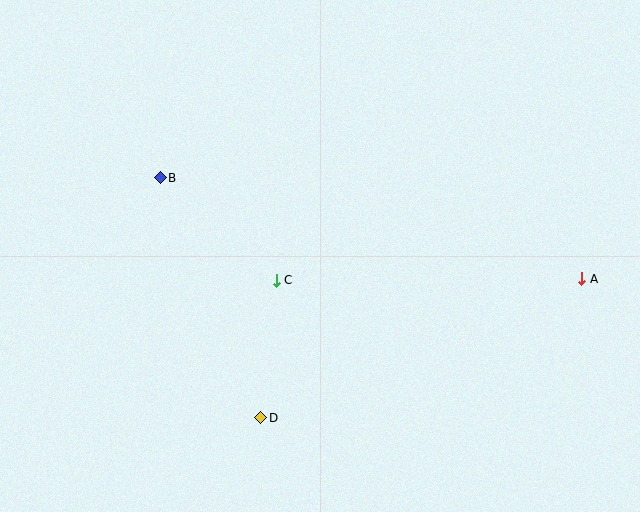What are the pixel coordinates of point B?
Point B is at (160, 178).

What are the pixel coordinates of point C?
Point C is at (276, 280).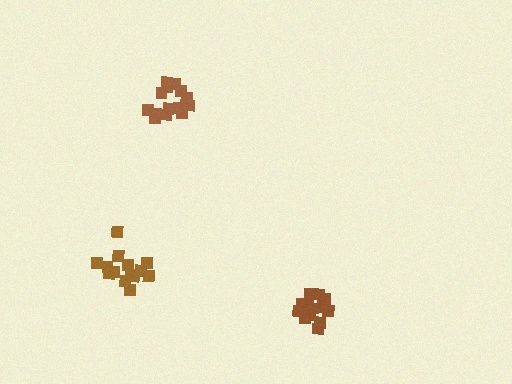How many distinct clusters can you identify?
There are 3 distinct clusters.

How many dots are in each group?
Group 1: 14 dots, Group 2: 13 dots, Group 3: 14 dots (41 total).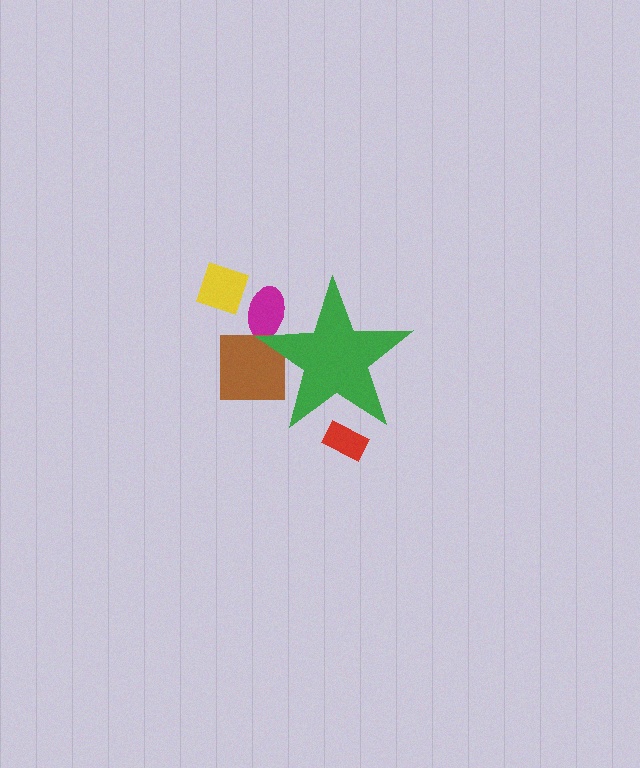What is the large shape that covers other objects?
A green star.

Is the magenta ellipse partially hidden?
Yes, the magenta ellipse is partially hidden behind the green star.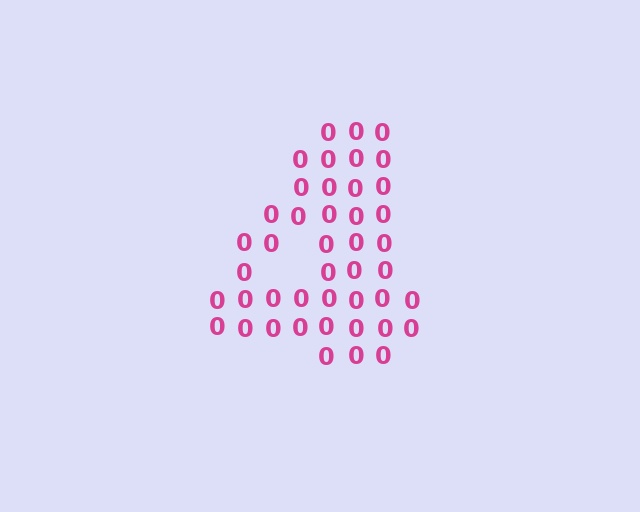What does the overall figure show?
The overall figure shows the digit 4.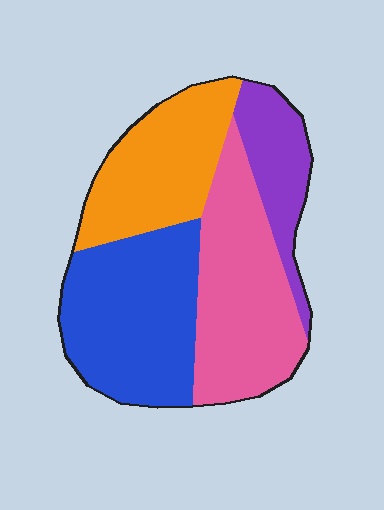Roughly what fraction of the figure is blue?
Blue takes up between a quarter and a half of the figure.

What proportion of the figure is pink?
Pink covers about 30% of the figure.